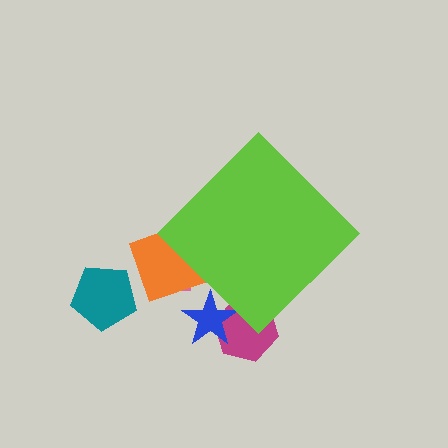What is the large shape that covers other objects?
A lime diamond.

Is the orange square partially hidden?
Yes, the orange square is partially hidden behind the lime diamond.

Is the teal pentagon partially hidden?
No, the teal pentagon is fully visible.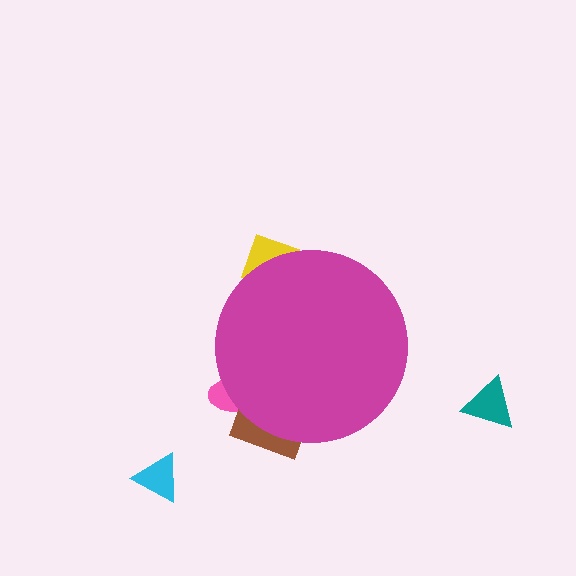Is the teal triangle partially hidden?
No, the teal triangle is fully visible.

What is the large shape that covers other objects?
A magenta circle.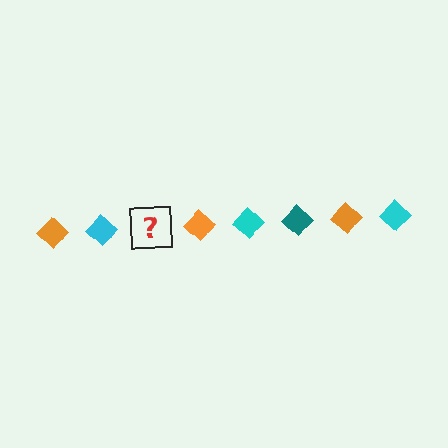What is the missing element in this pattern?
The missing element is a teal diamond.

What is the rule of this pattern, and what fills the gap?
The rule is that the pattern cycles through orange, cyan, teal diamonds. The gap should be filled with a teal diamond.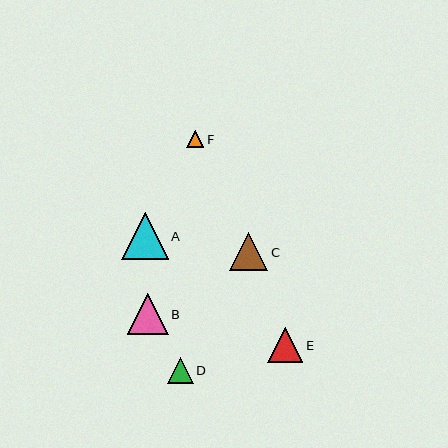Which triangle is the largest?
Triangle A is the largest with a size of approximately 47 pixels.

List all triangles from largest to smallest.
From largest to smallest: A, B, C, E, D, F.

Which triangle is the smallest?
Triangle F is the smallest with a size of approximately 17 pixels.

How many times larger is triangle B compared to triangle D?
Triangle B is approximately 1.6 times the size of triangle D.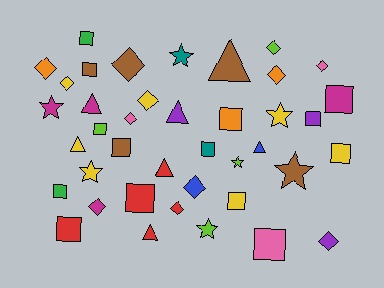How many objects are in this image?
There are 40 objects.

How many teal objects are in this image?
There are 2 teal objects.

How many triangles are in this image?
There are 7 triangles.